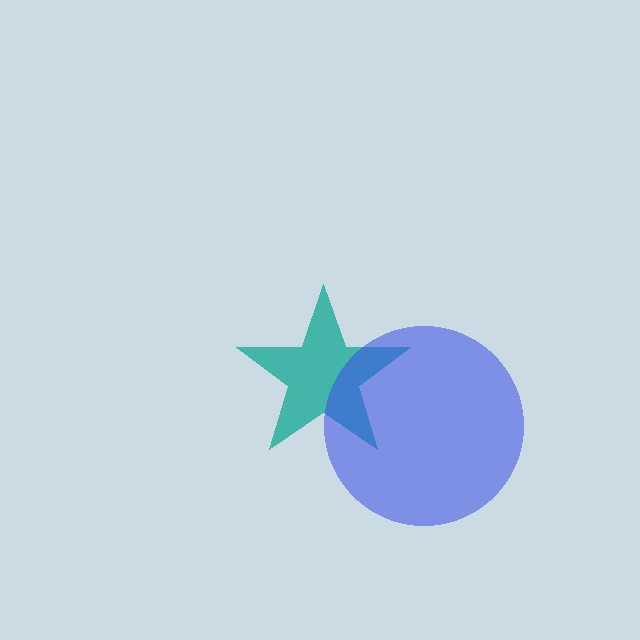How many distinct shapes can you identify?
There are 2 distinct shapes: a teal star, a blue circle.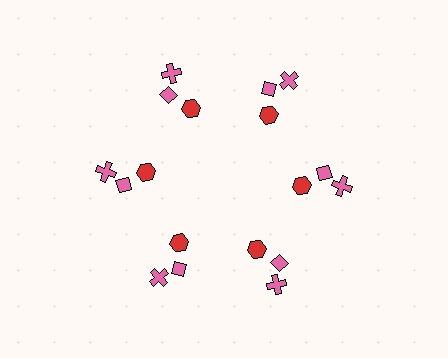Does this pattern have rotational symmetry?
Yes, this pattern has 6-fold rotational symmetry. It looks the same after rotating 60 degrees around the center.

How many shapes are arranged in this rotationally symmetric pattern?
There are 18 shapes, arranged in 6 groups of 3.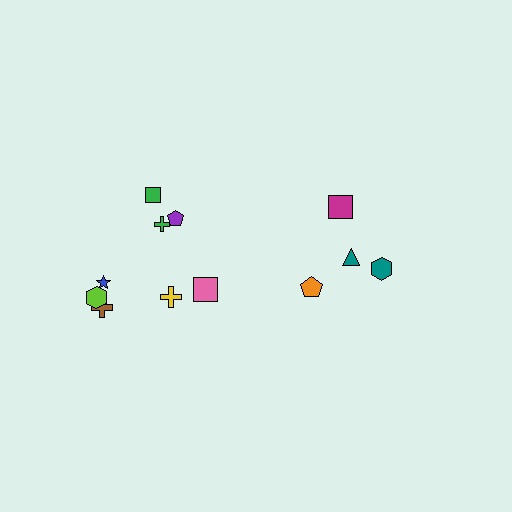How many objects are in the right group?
There are 4 objects.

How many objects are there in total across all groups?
There are 12 objects.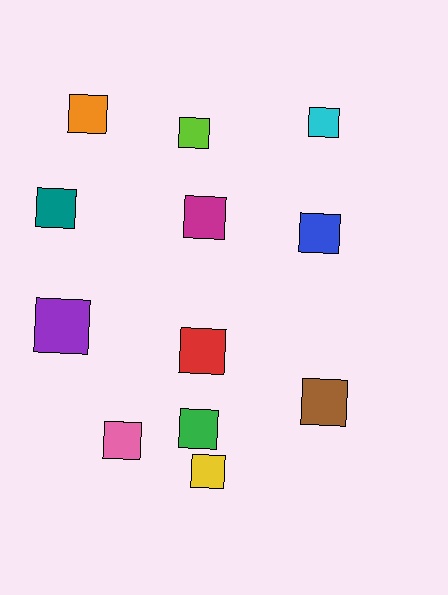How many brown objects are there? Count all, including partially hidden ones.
There is 1 brown object.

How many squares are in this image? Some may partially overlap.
There are 12 squares.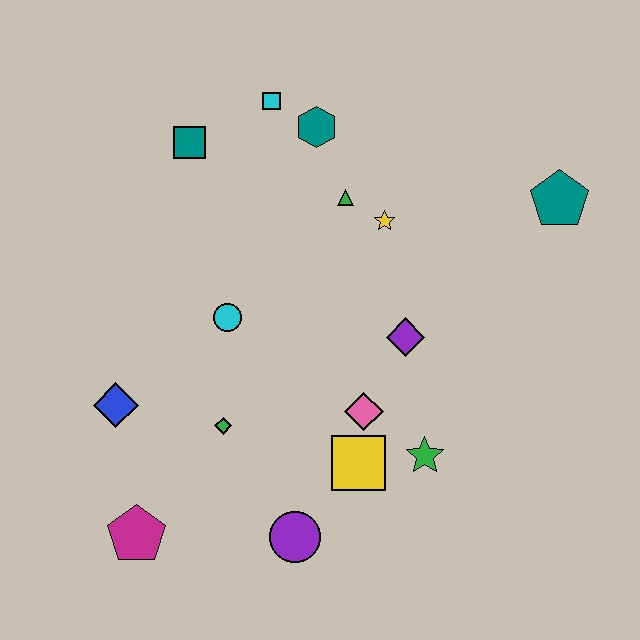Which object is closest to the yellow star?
The green triangle is closest to the yellow star.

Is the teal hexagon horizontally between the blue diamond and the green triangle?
Yes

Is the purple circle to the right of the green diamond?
Yes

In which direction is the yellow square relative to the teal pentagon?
The yellow square is below the teal pentagon.